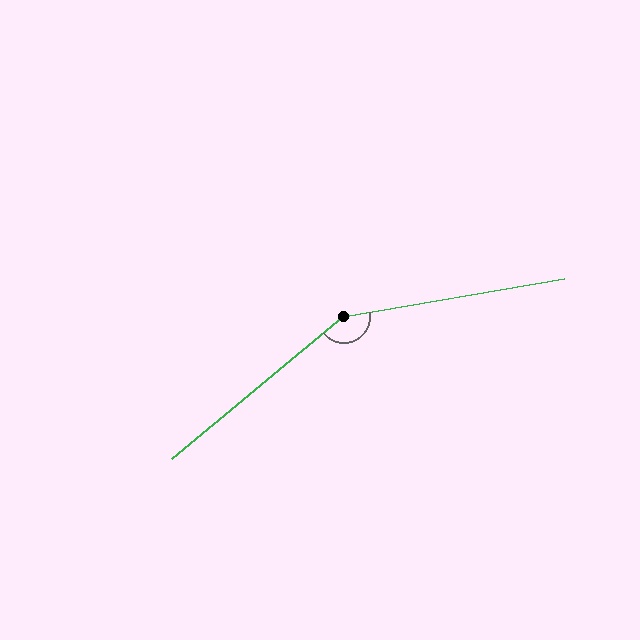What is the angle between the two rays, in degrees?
Approximately 150 degrees.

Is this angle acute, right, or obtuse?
It is obtuse.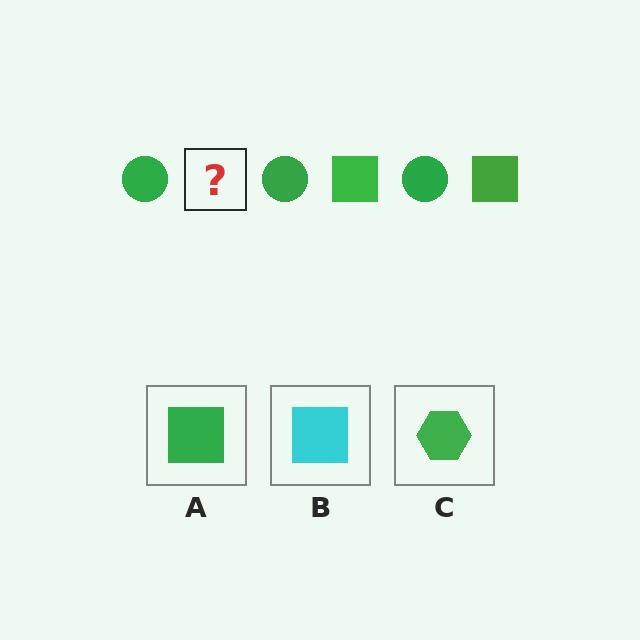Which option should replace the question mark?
Option A.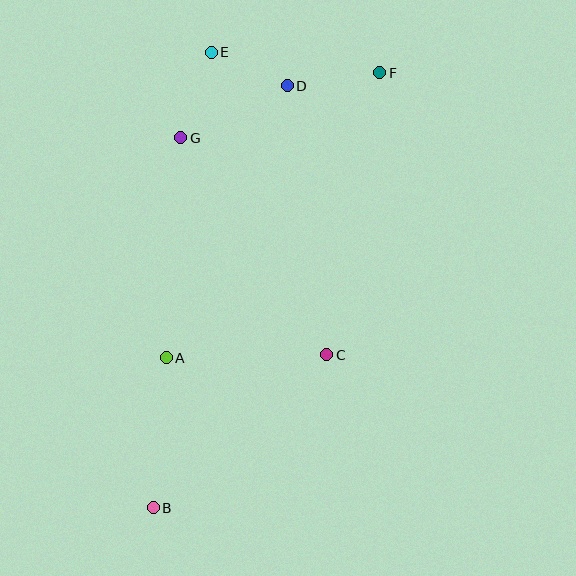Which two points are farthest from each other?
Points B and F are farthest from each other.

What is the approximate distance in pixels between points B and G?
The distance between B and G is approximately 371 pixels.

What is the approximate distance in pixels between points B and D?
The distance between B and D is approximately 442 pixels.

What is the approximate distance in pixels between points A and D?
The distance between A and D is approximately 298 pixels.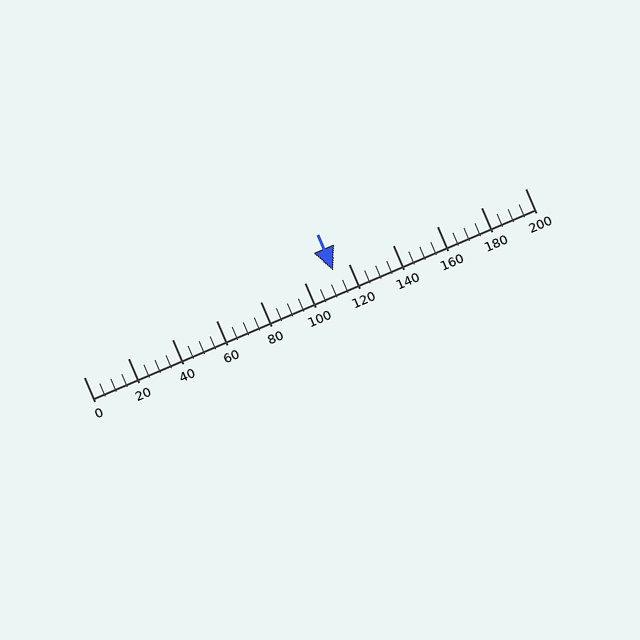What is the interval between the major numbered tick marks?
The major tick marks are spaced 20 units apart.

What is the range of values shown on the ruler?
The ruler shows values from 0 to 200.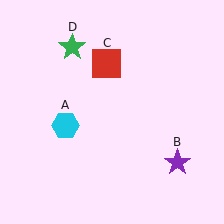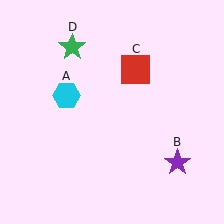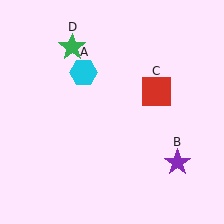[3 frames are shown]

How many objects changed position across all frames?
2 objects changed position: cyan hexagon (object A), red square (object C).